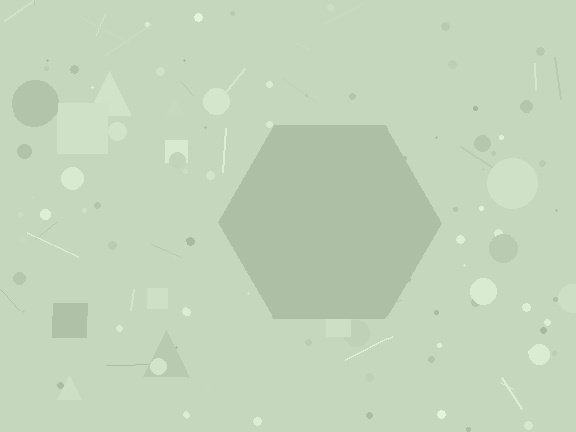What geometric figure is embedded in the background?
A hexagon is embedded in the background.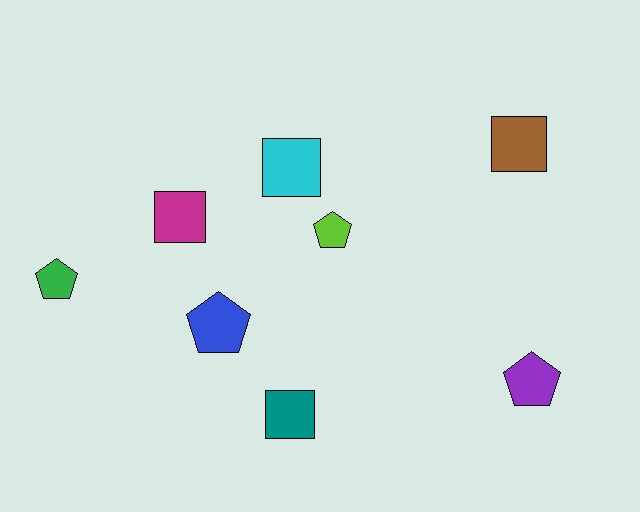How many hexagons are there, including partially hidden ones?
There are no hexagons.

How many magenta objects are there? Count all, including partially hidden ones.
There is 1 magenta object.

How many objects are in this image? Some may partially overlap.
There are 8 objects.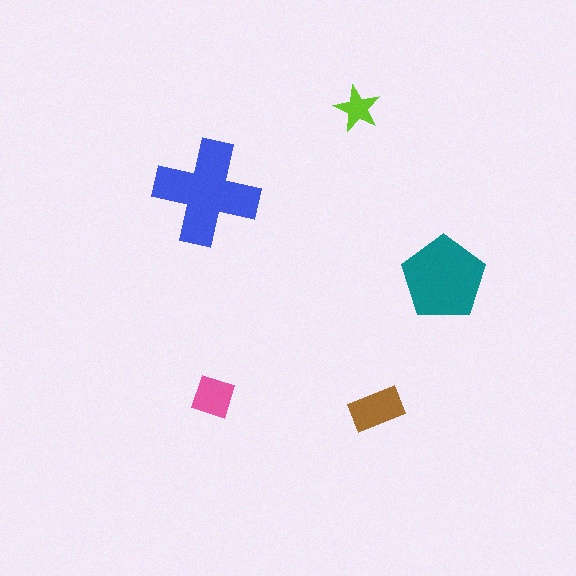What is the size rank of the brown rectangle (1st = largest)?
3rd.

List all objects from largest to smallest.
The blue cross, the teal pentagon, the brown rectangle, the pink square, the lime star.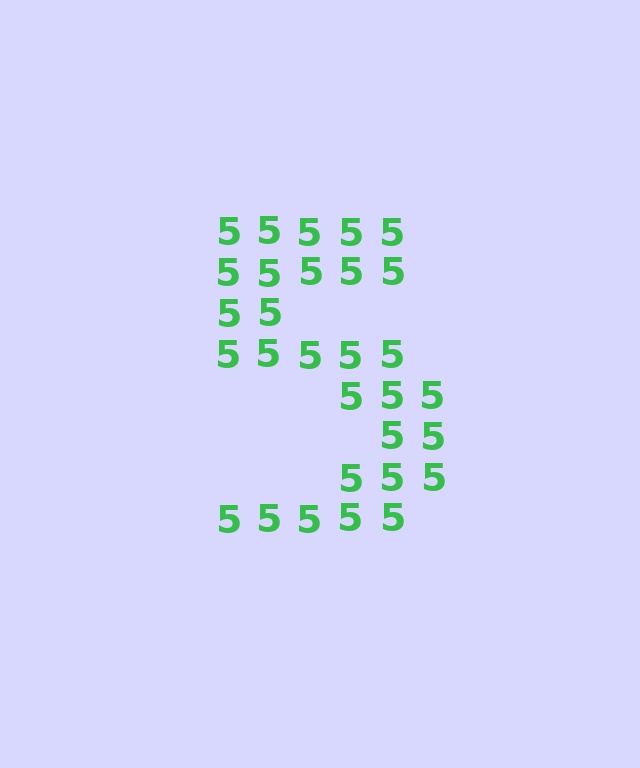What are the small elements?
The small elements are digit 5's.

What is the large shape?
The large shape is the digit 5.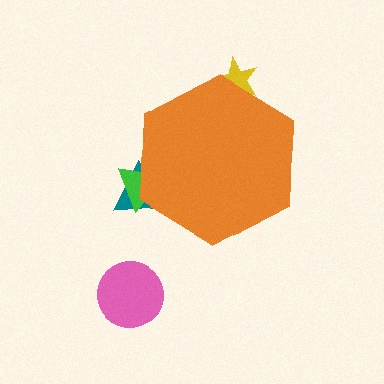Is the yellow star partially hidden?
Yes, the yellow star is partially hidden behind the orange hexagon.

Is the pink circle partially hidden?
No, the pink circle is fully visible.